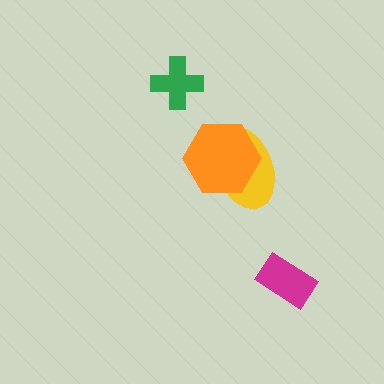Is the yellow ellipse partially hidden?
Yes, it is partially covered by another shape.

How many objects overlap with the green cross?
0 objects overlap with the green cross.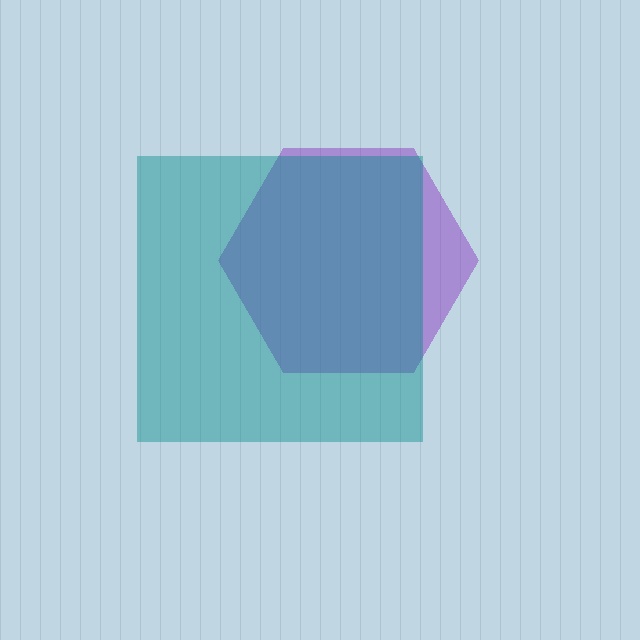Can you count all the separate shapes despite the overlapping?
Yes, there are 2 separate shapes.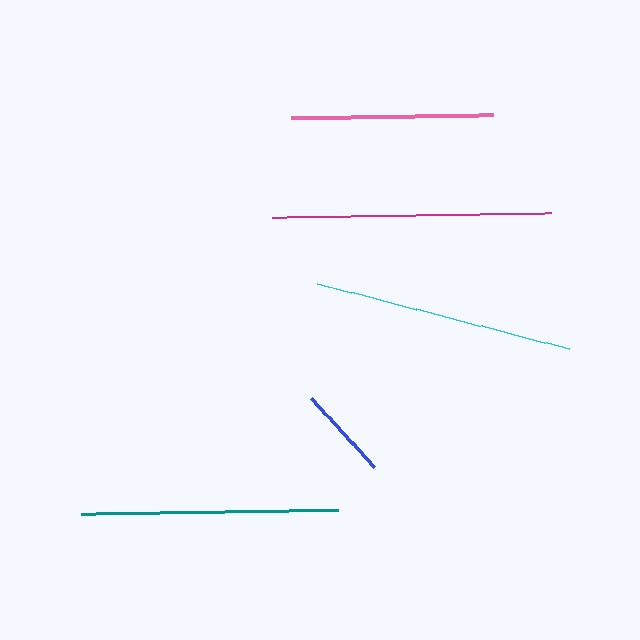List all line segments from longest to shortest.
From longest to shortest: magenta, cyan, teal, pink, blue.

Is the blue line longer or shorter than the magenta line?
The magenta line is longer than the blue line.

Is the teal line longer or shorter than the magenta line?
The magenta line is longer than the teal line.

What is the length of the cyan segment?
The cyan segment is approximately 260 pixels long.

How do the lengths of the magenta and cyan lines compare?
The magenta and cyan lines are approximately the same length.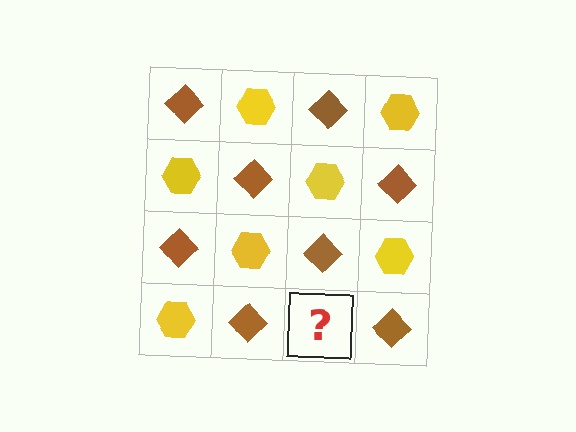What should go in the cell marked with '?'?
The missing cell should contain a yellow hexagon.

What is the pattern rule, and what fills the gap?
The rule is that it alternates brown diamond and yellow hexagon in a checkerboard pattern. The gap should be filled with a yellow hexagon.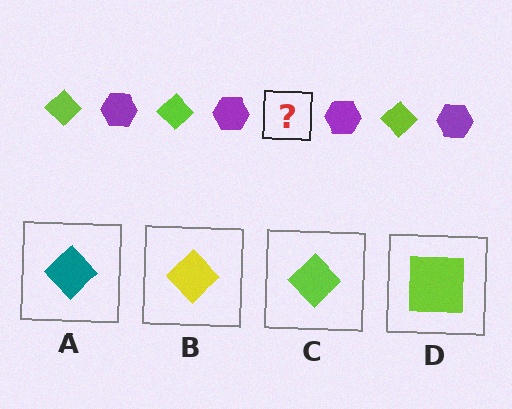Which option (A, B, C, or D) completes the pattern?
C.